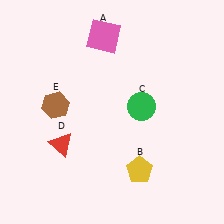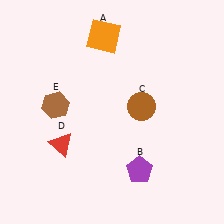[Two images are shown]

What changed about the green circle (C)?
In Image 1, C is green. In Image 2, it changed to brown.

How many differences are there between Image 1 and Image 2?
There are 3 differences between the two images.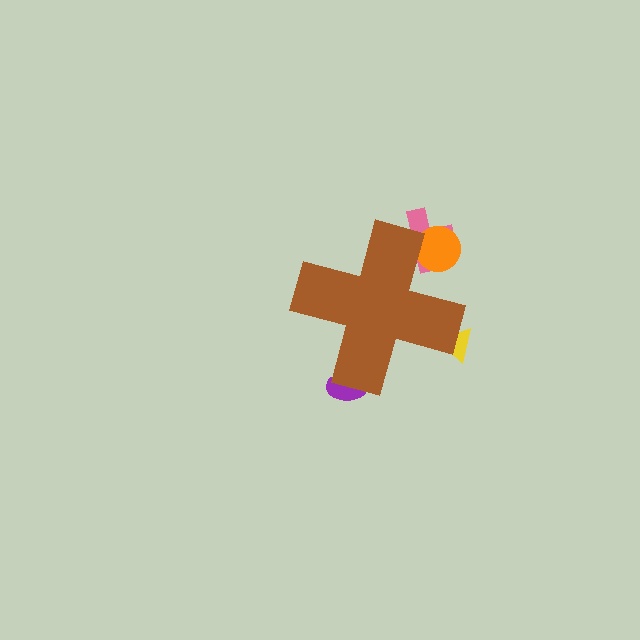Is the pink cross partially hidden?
Yes, the pink cross is partially hidden behind the brown cross.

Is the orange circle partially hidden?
Yes, the orange circle is partially hidden behind the brown cross.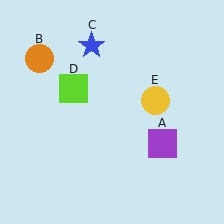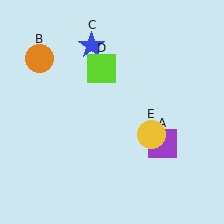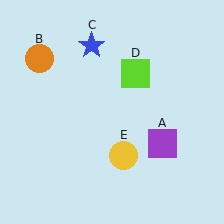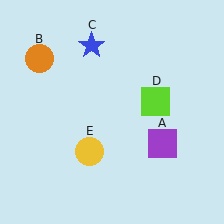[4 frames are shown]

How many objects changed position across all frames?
2 objects changed position: lime square (object D), yellow circle (object E).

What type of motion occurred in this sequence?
The lime square (object D), yellow circle (object E) rotated clockwise around the center of the scene.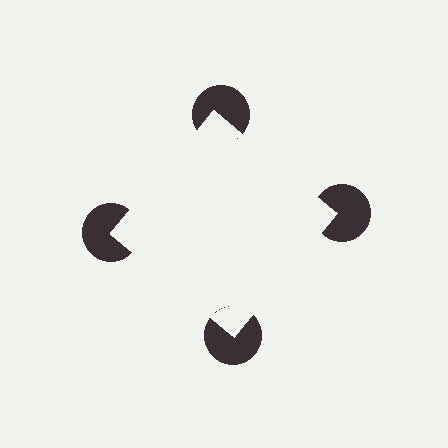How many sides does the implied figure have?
4 sides.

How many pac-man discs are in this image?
There are 4 — one at each vertex of the illusory square.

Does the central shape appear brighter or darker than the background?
It typically appears slightly brighter than the background, even though no actual brightness change is drawn.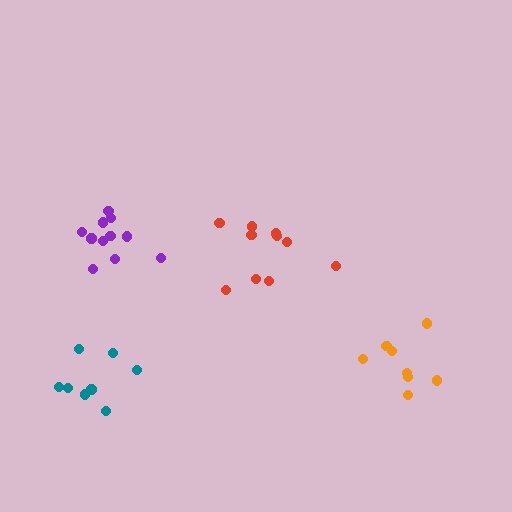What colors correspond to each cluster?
The clusters are colored: purple, red, teal, orange.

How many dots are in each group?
Group 1: 11 dots, Group 2: 10 dots, Group 3: 8 dots, Group 4: 8 dots (37 total).